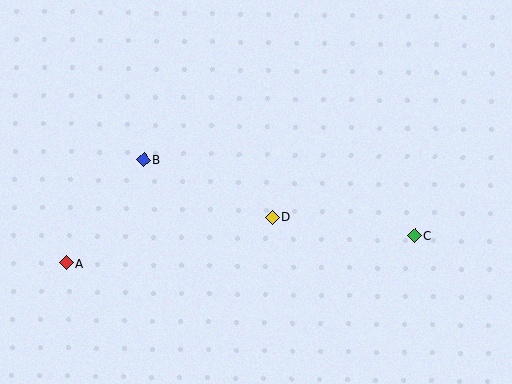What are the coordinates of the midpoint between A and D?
The midpoint between A and D is at (169, 240).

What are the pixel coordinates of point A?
Point A is at (66, 263).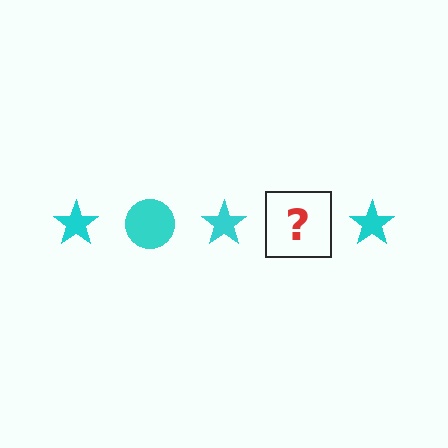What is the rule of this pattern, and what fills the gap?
The rule is that the pattern cycles through star, circle shapes in cyan. The gap should be filled with a cyan circle.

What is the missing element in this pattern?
The missing element is a cyan circle.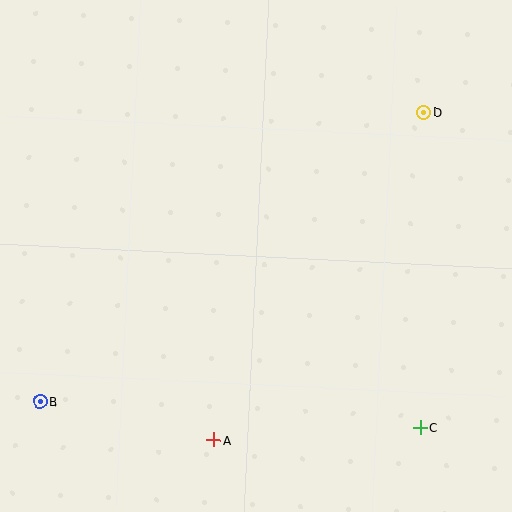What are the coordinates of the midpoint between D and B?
The midpoint between D and B is at (232, 257).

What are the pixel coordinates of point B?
Point B is at (40, 401).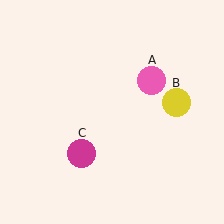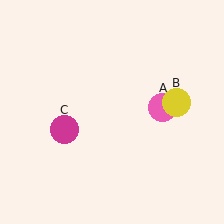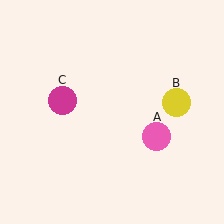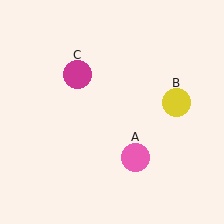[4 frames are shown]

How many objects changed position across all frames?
2 objects changed position: pink circle (object A), magenta circle (object C).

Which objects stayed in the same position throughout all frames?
Yellow circle (object B) remained stationary.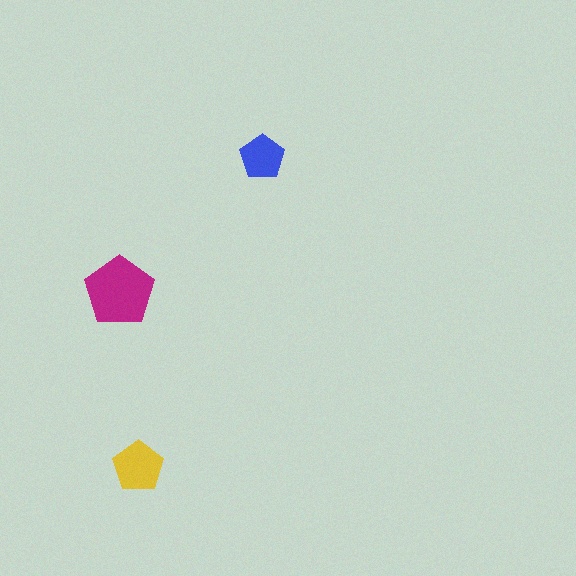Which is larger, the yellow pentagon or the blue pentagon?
The yellow one.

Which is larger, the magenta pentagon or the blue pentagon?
The magenta one.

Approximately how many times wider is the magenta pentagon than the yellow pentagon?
About 1.5 times wider.